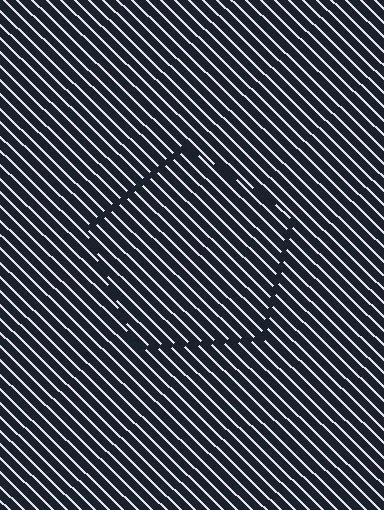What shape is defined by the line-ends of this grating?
An illusory pentagon. The interior of the shape contains the same grating, shifted by half a period — the contour is defined by the phase discontinuity where line-ends from the inner and outer gratings abut.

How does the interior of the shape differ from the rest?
The interior of the shape contains the same grating, shifted by half a period — the contour is defined by the phase discontinuity where line-ends from the inner and outer gratings abut.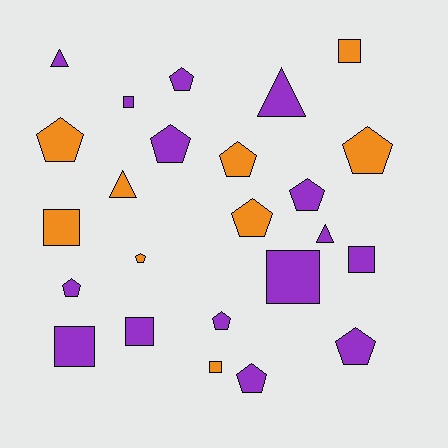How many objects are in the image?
There are 24 objects.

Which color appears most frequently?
Purple, with 15 objects.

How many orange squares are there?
There are 3 orange squares.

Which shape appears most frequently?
Pentagon, with 12 objects.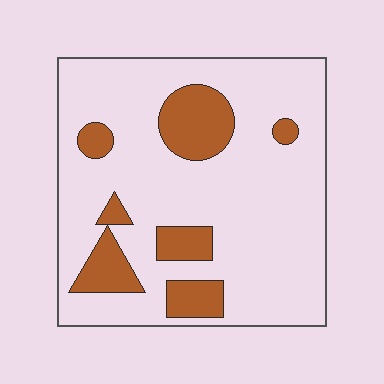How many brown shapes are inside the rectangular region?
7.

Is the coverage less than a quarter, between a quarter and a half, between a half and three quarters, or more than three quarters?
Less than a quarter.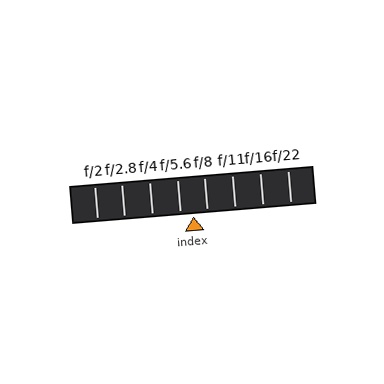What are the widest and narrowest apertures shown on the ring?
The widest aperture shown is f/2 and the narrowest is f/22.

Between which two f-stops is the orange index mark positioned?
The index mark is between f/5.6 and f/8.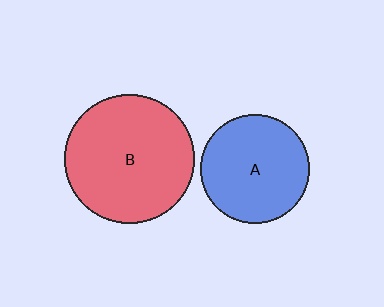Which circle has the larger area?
Circle B (red).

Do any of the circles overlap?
No, none of the circles overlap.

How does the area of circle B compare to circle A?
Approximately 1.4 times.